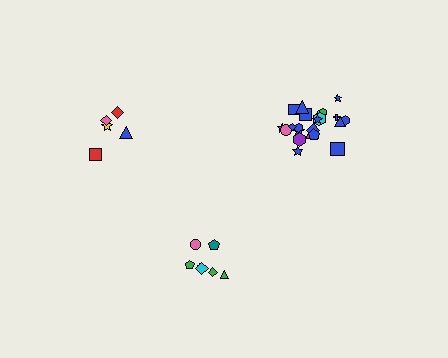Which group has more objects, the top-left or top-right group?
The top-right group.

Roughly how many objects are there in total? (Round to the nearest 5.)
Roughly 35 objects in total.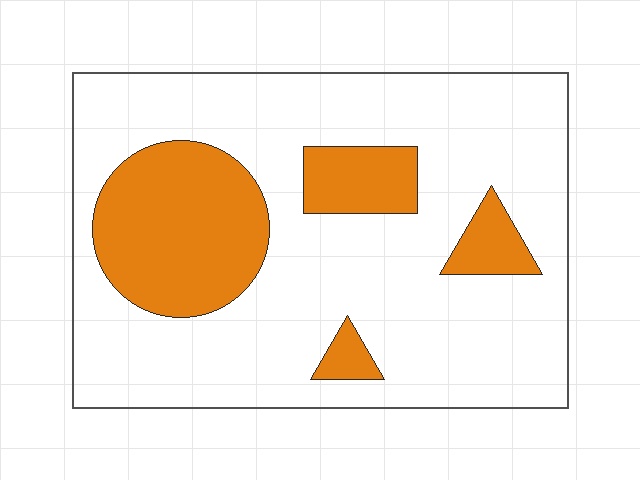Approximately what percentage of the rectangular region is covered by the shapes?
Approximately 25%.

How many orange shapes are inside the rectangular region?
4.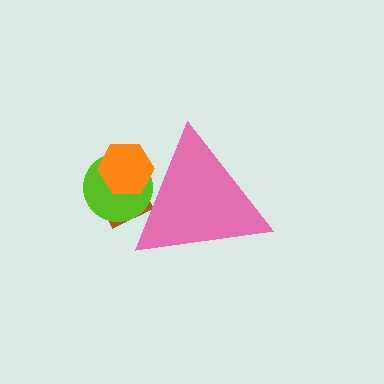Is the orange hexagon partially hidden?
Yes, the orange hexagon is partially hidden behind the pink triangle.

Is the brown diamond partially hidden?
Yes, the brown diamond is partially hidden behind the pink triangle.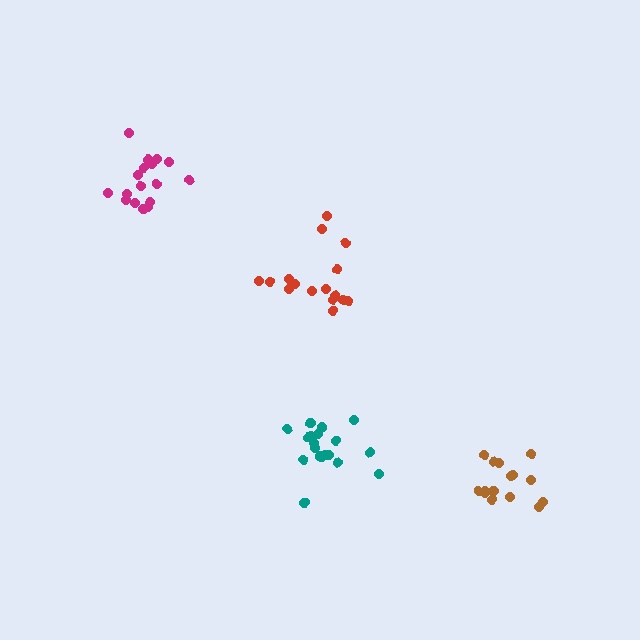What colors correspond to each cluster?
The clusters are colored: brown, red, teal, magenta.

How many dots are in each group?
Group 1: 15 dots, Group 2: 16 dots, Group 3: 19 dots, Group 4: 17 dots (67 total).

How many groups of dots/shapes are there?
There are 4 groups.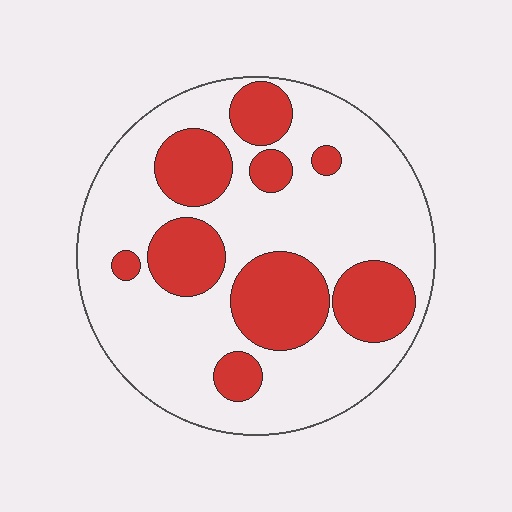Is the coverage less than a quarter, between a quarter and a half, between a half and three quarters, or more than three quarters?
Between a quarter and a half.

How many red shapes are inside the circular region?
9.